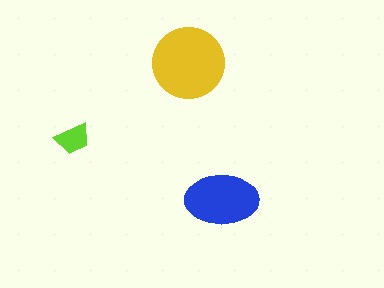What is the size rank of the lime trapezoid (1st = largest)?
3rd.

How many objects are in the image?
There are 3 objects in the image.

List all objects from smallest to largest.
The lime trapezoid, the blue ellipse, the yellow circle.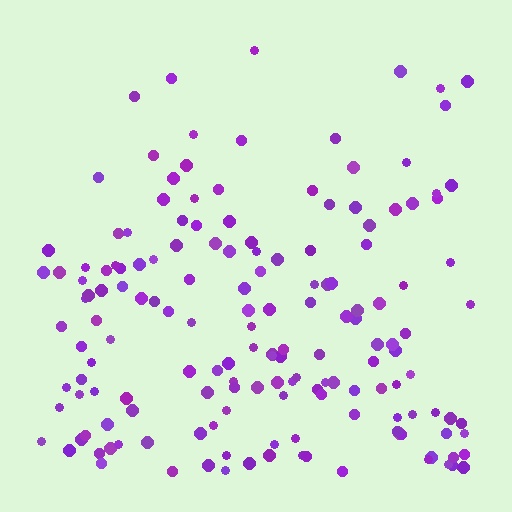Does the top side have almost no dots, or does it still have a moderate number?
Still a moderate number, just noticeably fewer than the bottom.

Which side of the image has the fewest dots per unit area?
The top.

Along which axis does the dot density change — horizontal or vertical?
Vertical.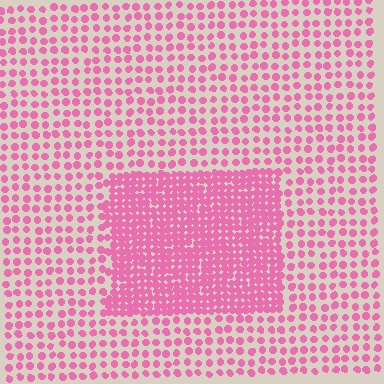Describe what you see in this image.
The image contains small pink elements arranged at two different densities. A rectangle-shaped region is visible where the elements are more densely packed than the surrounding area.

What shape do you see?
I see a rectangle.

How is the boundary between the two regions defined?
The boundary is defined by a change in element density (approximately 2.4x ratio). All elements are the same color, size, and shape.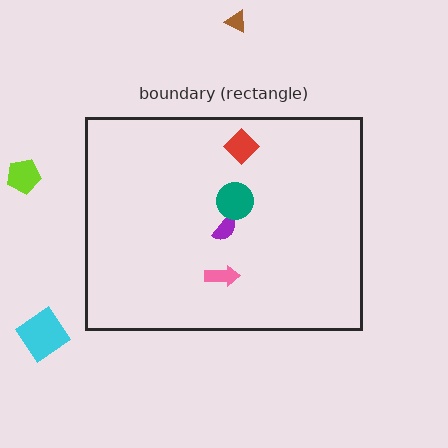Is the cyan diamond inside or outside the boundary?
Outside.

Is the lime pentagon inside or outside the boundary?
Outside.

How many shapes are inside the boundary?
4 inside, 3 outside.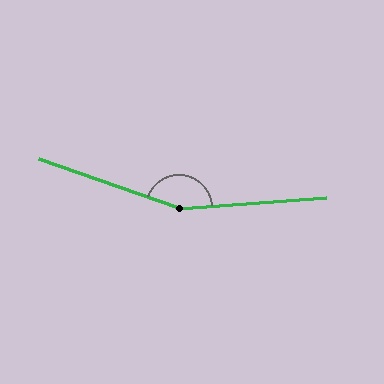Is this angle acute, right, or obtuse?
It is obtuse.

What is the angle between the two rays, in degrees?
Approximately 157 degrees.